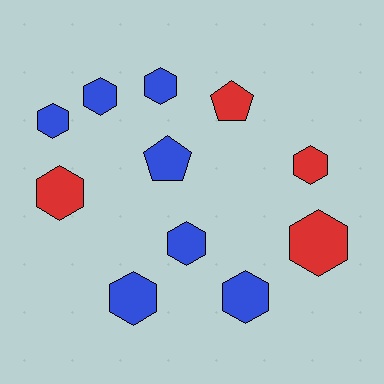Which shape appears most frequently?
Hexagon, with 9 objects.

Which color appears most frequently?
Blue, with 7 objects.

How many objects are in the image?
There are 11 objects.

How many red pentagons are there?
There is 1 red pentagon.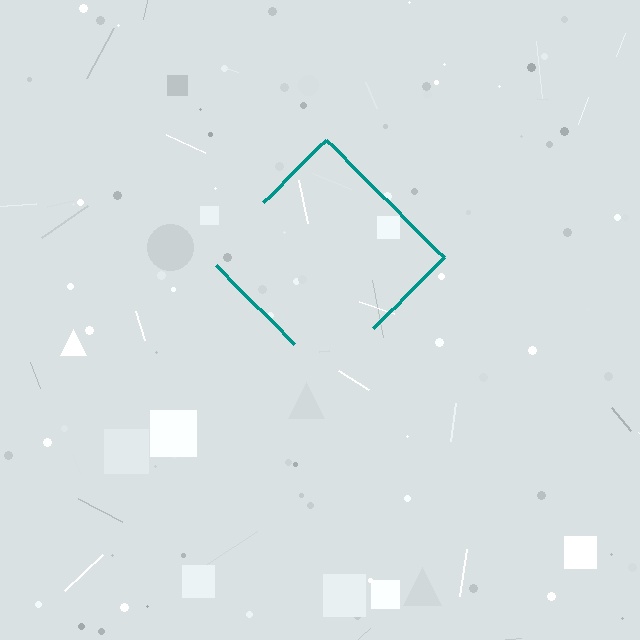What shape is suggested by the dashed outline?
The dashed outline suggests a diamond.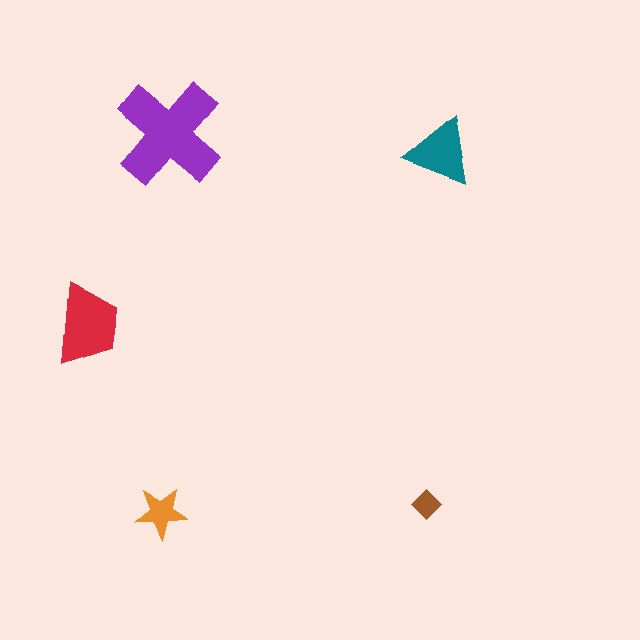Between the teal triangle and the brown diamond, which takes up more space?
The teal triangle.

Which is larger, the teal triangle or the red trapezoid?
The red trapezoid.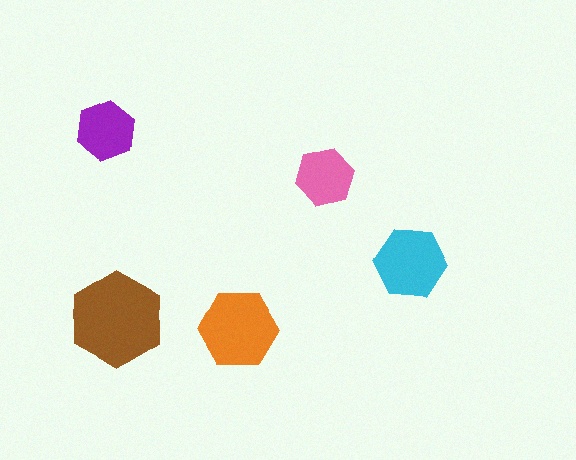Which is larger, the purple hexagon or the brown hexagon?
The brown one.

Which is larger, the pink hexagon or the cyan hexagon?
The cyan one.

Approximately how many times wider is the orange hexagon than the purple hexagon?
About 1.5 times wider.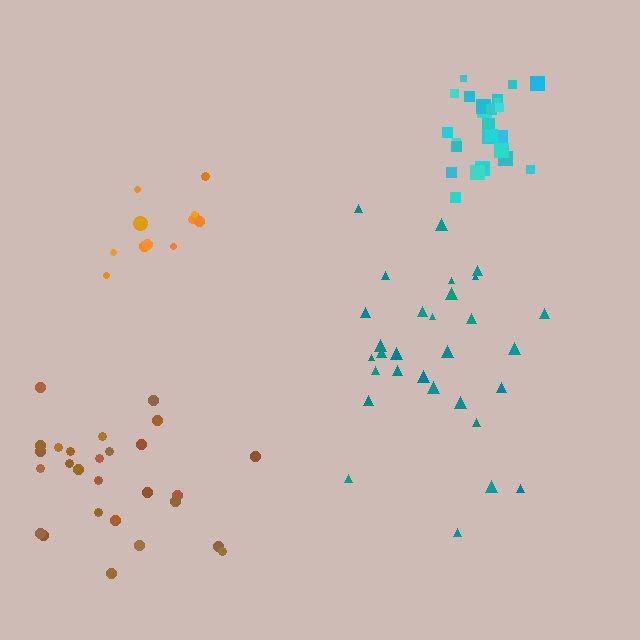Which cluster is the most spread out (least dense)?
Brown.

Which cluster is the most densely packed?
Cyan.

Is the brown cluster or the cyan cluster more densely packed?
Cyan.